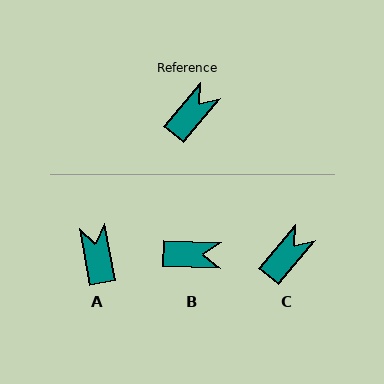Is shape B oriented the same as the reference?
No, it is off by about 52 degrees.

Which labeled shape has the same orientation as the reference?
C.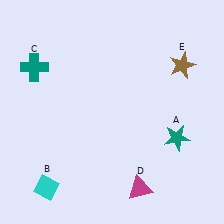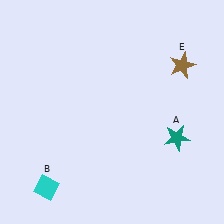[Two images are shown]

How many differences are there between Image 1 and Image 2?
There are 2 differences between the two images.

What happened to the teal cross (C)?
The teal cross (C) was removed in Image 2. It was in the top-left area of Image 1.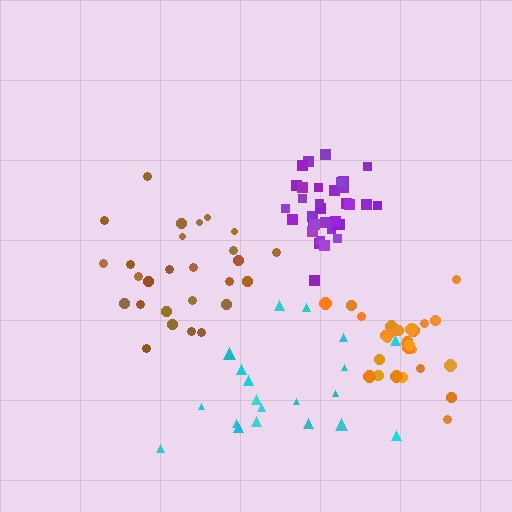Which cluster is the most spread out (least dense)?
Cyan.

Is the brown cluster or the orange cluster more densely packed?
Orange.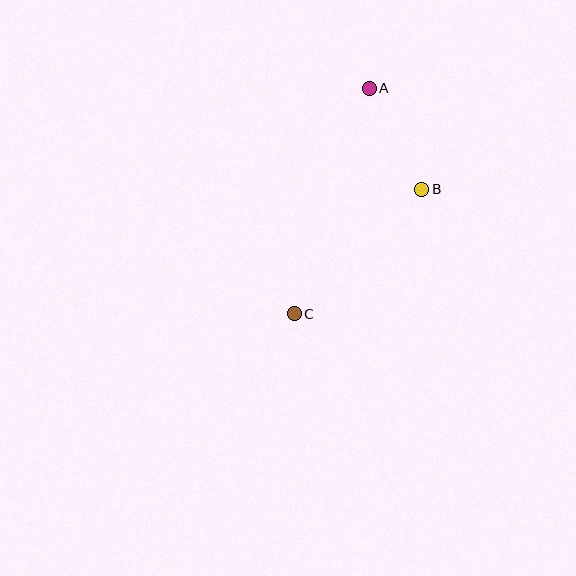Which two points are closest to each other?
Points A and B are closest to each other.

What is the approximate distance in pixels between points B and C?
The distance between B and C is approximately 178 pixels.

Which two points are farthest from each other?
Points A and C are farthest from each other.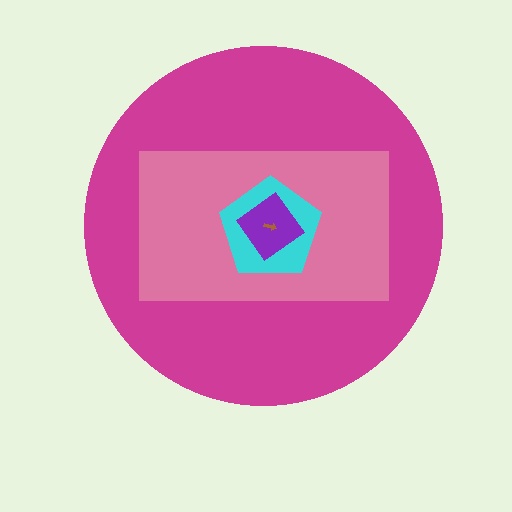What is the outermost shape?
The magenta circle.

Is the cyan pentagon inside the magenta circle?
Yes.